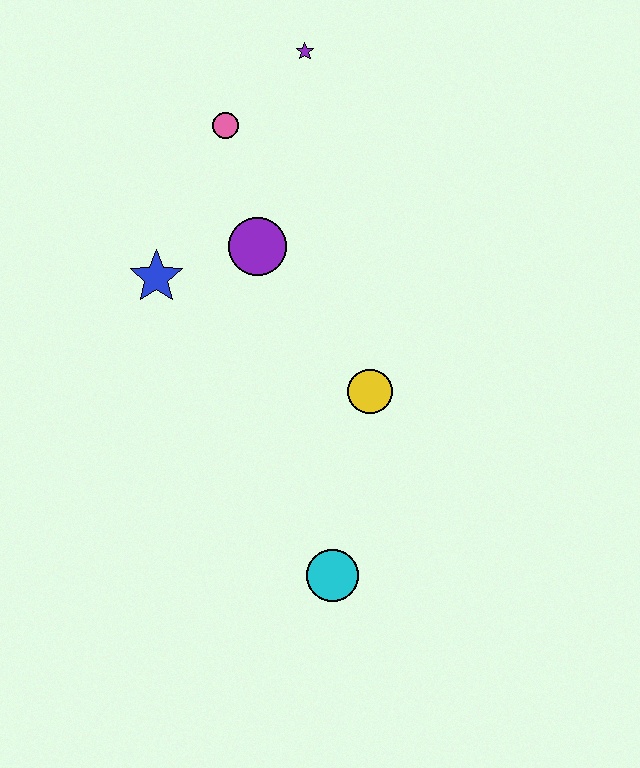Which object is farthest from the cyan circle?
The purple star is farthest from the cyan circle.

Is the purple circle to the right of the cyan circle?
No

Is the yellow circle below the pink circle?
Yes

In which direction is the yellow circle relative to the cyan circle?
The yellow circle is above the cyan circle.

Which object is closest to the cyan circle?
The yellow circle is closest to the cyan circle.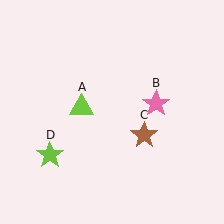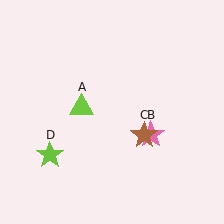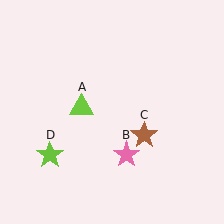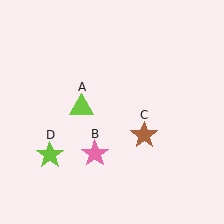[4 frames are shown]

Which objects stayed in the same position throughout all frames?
Lime triangle (object A) and brown star (object C) and lime star (object D) remained stationary.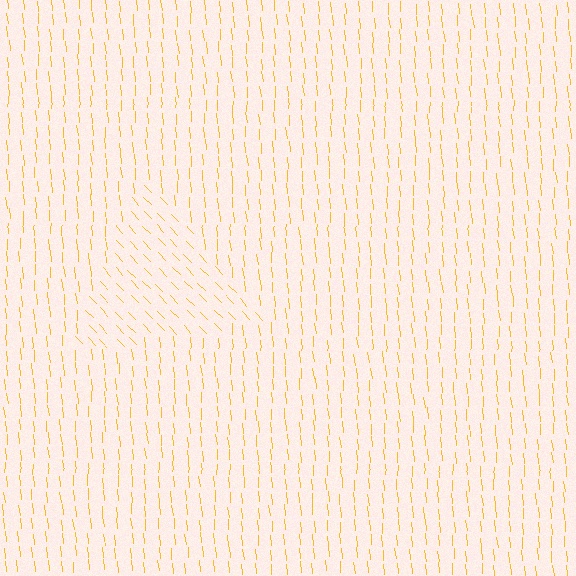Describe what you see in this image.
The image is filled with small yellow line segments. A triangle region in the image has lines oriented differently from the surrounding lines, creating a visible texture boundary.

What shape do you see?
I see a triangle.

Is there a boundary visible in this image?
Yes, there is a texture boundary formed by a change in line orientation.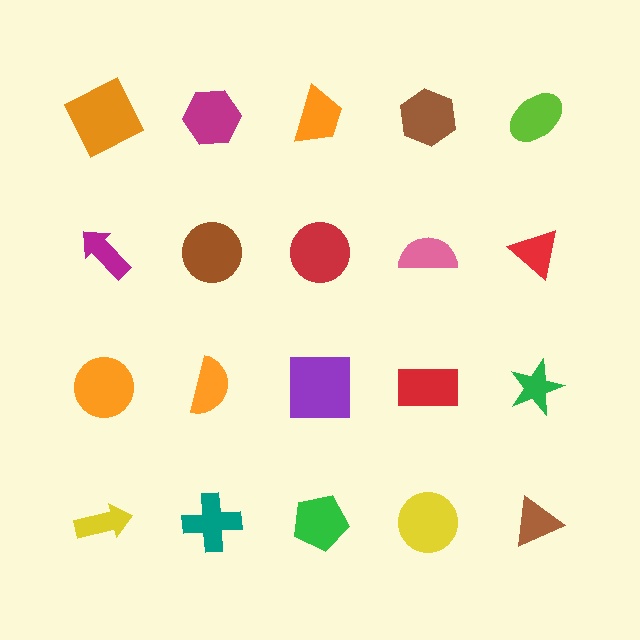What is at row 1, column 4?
A brown hexagon.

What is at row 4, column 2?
A teal cross.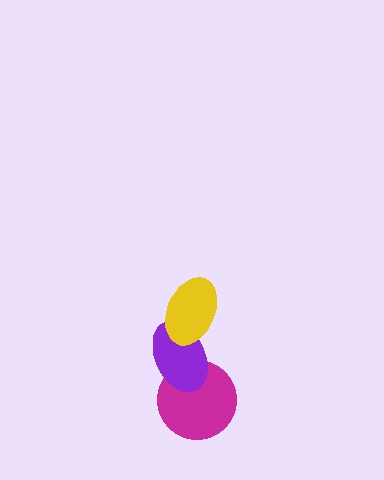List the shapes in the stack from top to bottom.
From top to bottom: the yellow ellipse, the purple ellipse, the magenta circle.